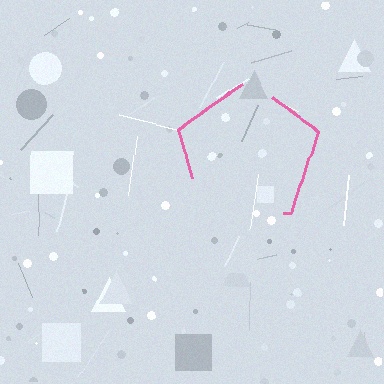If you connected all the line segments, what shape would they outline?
They would outline a pentagon.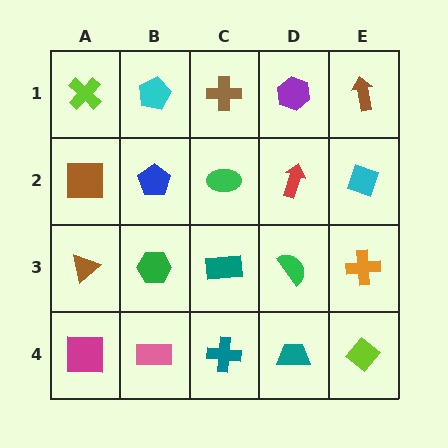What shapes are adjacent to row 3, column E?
A cyan diamond (row 2, column E), a lime diamond (row 4, column E), a green semicircle (row 3, column D).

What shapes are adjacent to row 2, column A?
A lime cross (row 1, column A), a brown triangle (row 3, column A), a blue pentagon (row 2, column B).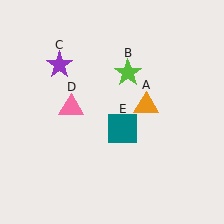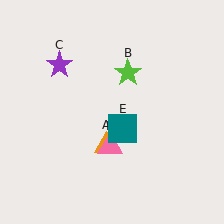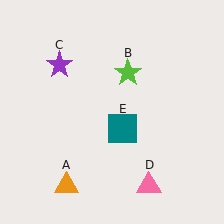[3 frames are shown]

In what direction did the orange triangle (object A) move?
The orange triangle (object A) moved down and to the left.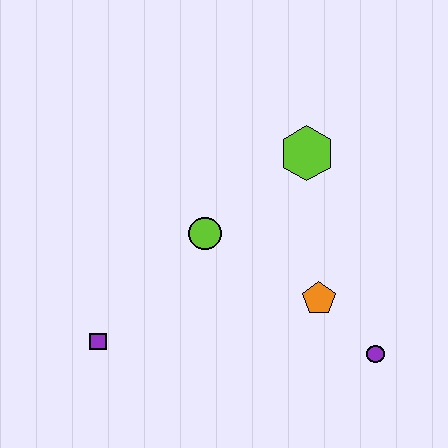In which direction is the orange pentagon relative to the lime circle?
The orange pentagon is to the right of the lime circle.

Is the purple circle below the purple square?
Yes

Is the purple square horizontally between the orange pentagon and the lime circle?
No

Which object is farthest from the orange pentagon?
The purple square is farthest from the orange pentagon.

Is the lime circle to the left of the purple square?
No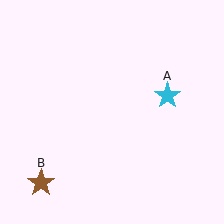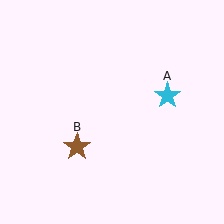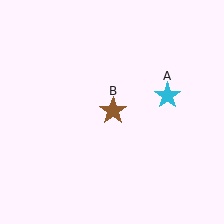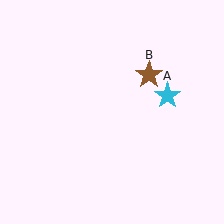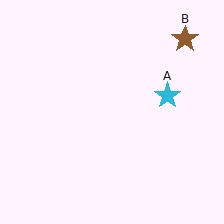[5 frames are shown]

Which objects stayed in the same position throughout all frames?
Cyan star (object A) remained stationary.